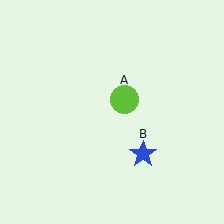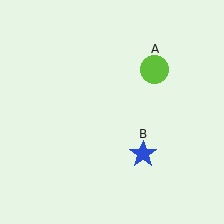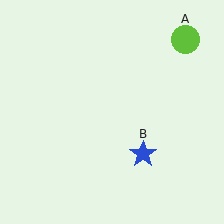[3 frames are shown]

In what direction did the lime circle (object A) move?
The lime circle (object A) moved up and to the right.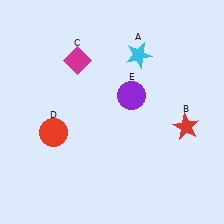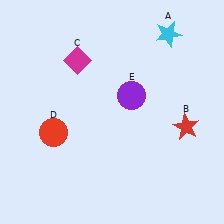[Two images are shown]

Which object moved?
The cyan star (A) moved right.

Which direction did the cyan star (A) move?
The cyan star (A) moved right.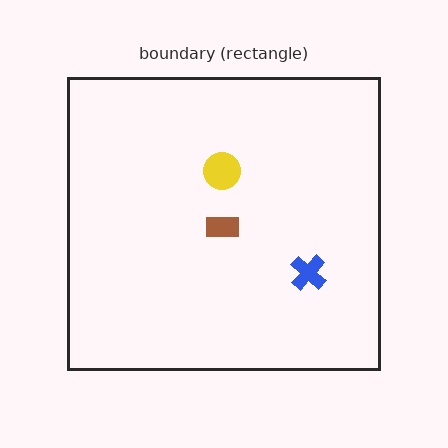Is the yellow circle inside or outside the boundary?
Inside.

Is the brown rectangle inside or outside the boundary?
Inside.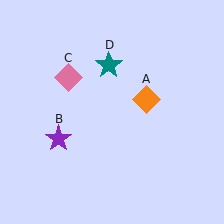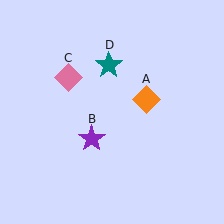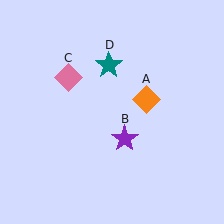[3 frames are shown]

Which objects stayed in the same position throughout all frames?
Orange diamond (object A) and pink diamond (object C) and teal star (object D) remained stationary.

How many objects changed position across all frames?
1 object changed position: purple star (object B).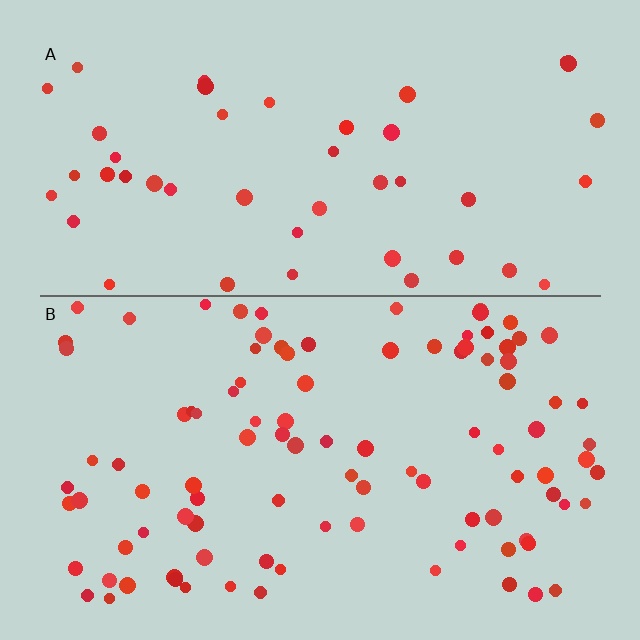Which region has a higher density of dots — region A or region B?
B (the bottom).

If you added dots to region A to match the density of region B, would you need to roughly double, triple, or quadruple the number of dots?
Approximately double.